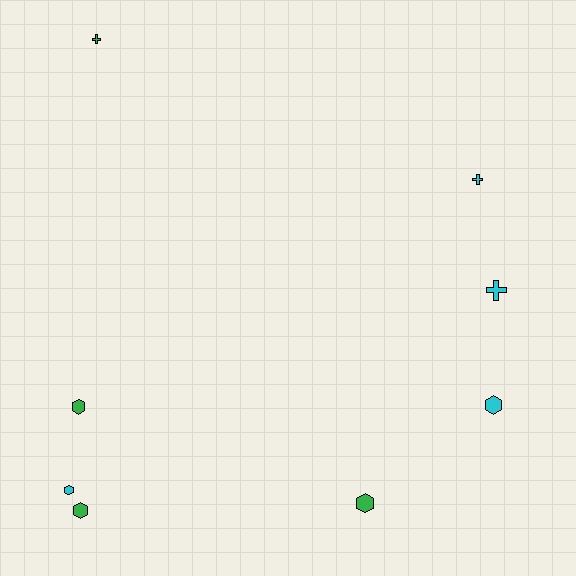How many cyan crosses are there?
There are 2 cyan crosses.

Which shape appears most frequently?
Hexagon, with 5 objects.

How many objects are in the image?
There are 8 objects.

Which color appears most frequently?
Cyan, with 4 objects.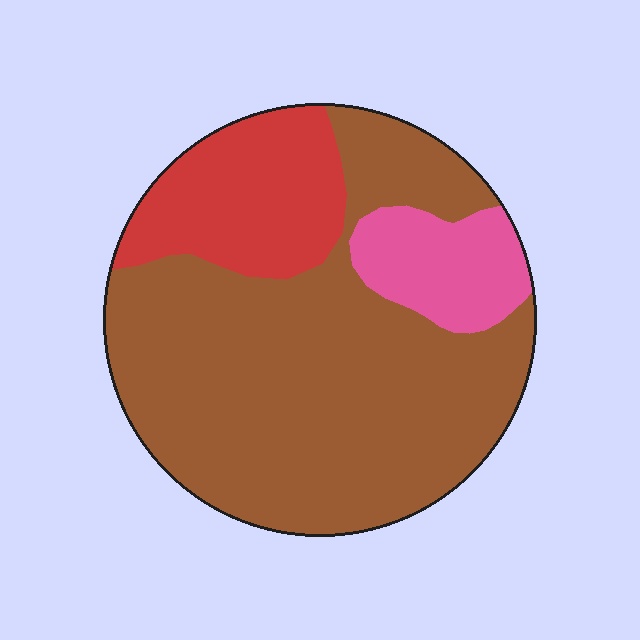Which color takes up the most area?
Brown, at roughly 70%.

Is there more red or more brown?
Brown.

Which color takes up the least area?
Pink, at roughly 10%.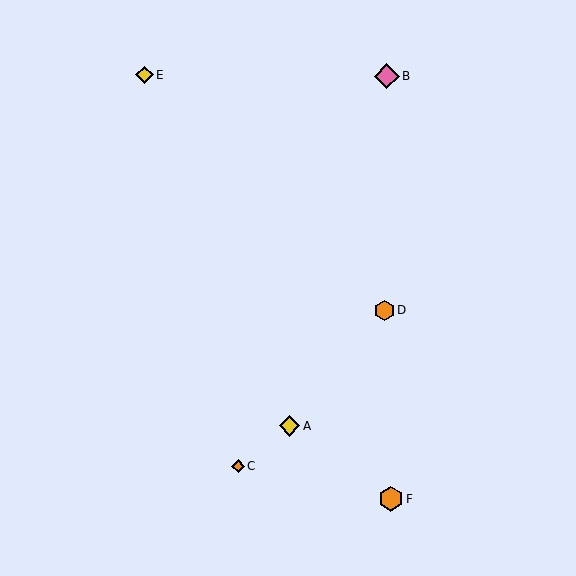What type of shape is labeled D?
Shape D is an orange hexagon.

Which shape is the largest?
The orange hexagon (labeled F) is the largest.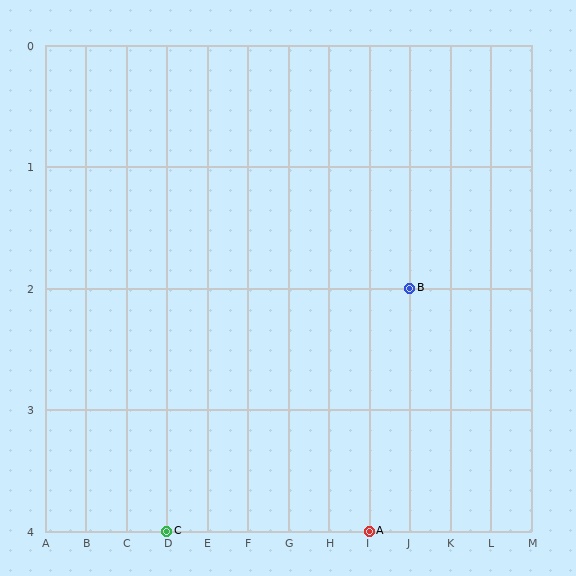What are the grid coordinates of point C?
Point C is at grid coordinates (D, 4).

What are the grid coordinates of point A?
Point A is at grid coordinates (I, 4).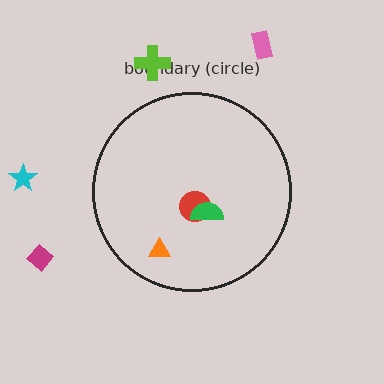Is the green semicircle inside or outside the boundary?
Inside.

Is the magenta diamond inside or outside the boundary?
Outside.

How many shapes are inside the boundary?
3 inside, 4 outside.